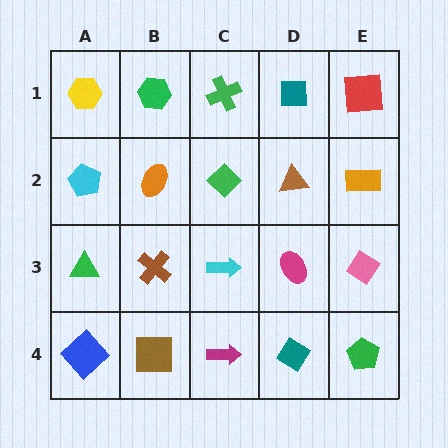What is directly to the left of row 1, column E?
A teal square.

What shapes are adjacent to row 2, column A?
A yellow hexagon (row 1, column A), a green triangle (row 3, column A), an orange ellipse (row 2, column B).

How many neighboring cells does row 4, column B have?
3.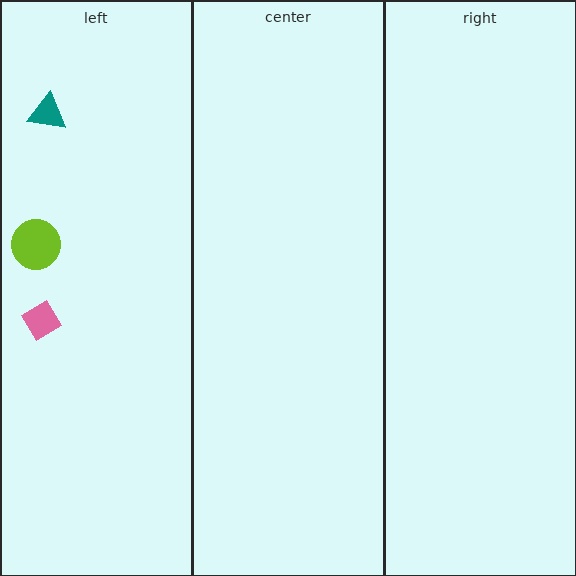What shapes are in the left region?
The lime circle, the pink diamond, the teal triangle.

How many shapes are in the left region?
3.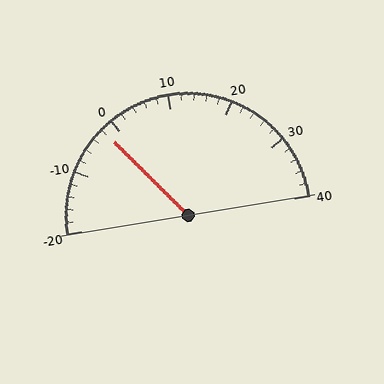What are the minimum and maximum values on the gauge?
The gauge ranges from -20 to 40.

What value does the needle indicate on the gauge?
The needle indicates approximately -2.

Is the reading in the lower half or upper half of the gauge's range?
The reading is in the lower half of the range (-20 to 40).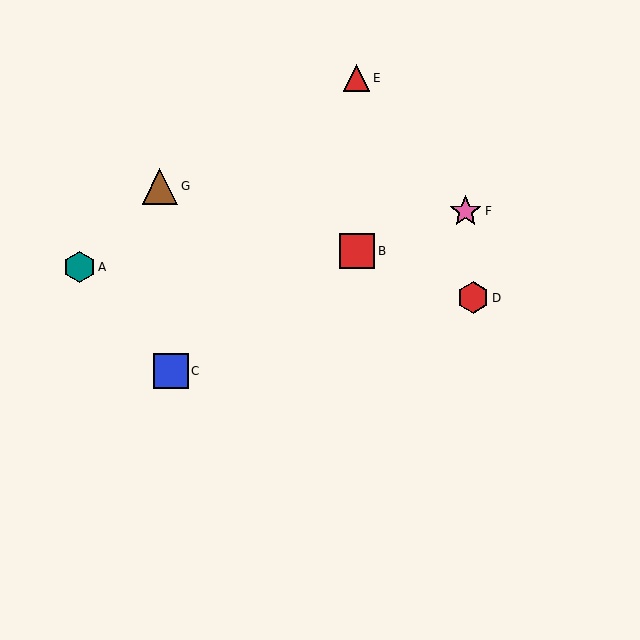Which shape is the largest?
The brown triangle (labeled G) is the largest.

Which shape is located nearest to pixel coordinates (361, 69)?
The red triangle (labeled E) at (357, 78) is nearest to that location.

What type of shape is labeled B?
Shape B is a red square.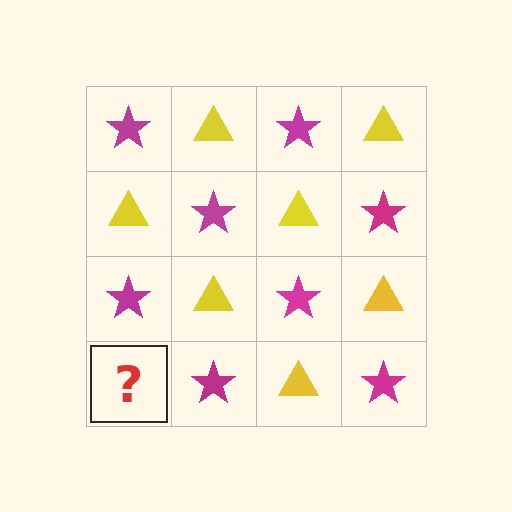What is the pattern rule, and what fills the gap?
The rule is that it alternates magenta star and yellow triangle in a checkerboard pattern. The gap should be filled with a yellow triangle.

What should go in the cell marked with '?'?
The missing cell should contain a yellow triangle.